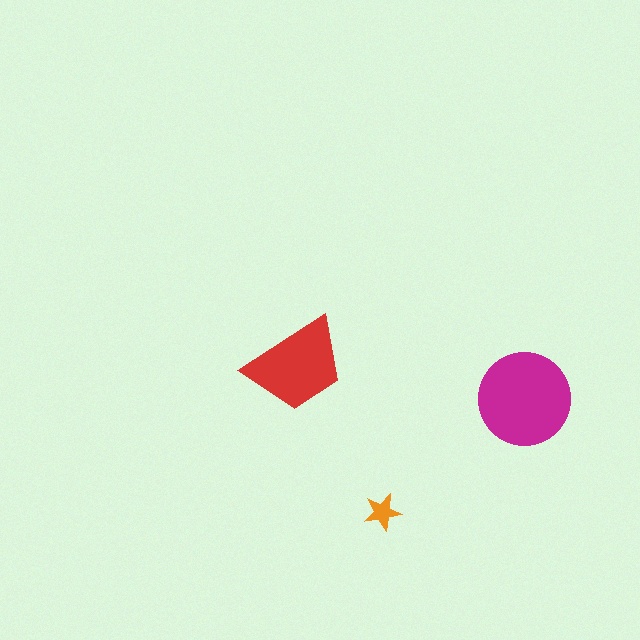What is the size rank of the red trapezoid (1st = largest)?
2nd.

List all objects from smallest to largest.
The orange star, the red trapezoid, the magenta circle.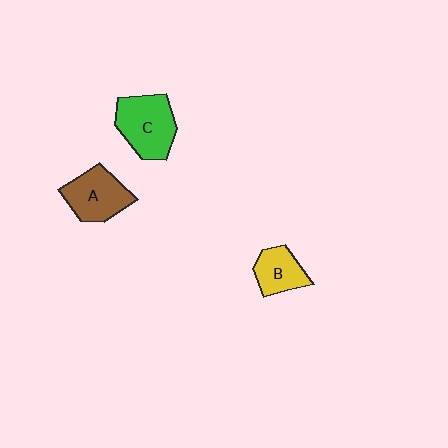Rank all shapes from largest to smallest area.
From largest to smallest: C (green), A (brown), B (yellow).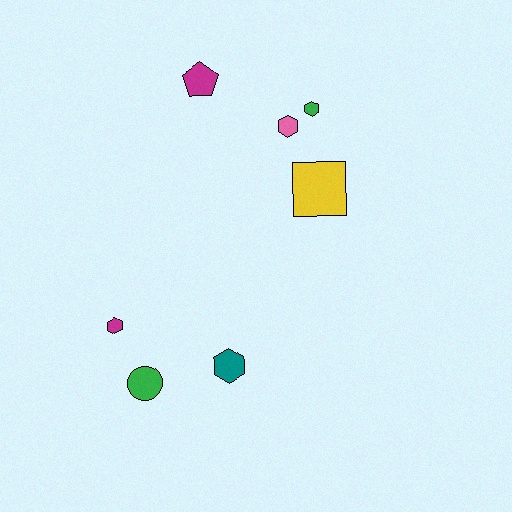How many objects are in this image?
There are 7 objects.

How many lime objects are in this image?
There are no lime objects.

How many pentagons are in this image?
There is 1 pentagon.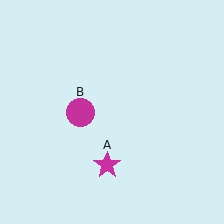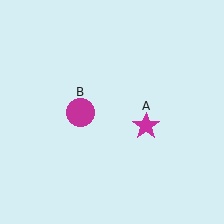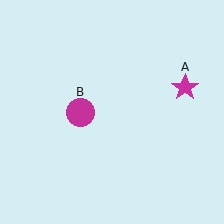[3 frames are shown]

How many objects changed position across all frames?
1 object changed position: magenta star (object A).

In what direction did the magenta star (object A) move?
The magenta star (object A) moved up and to the right.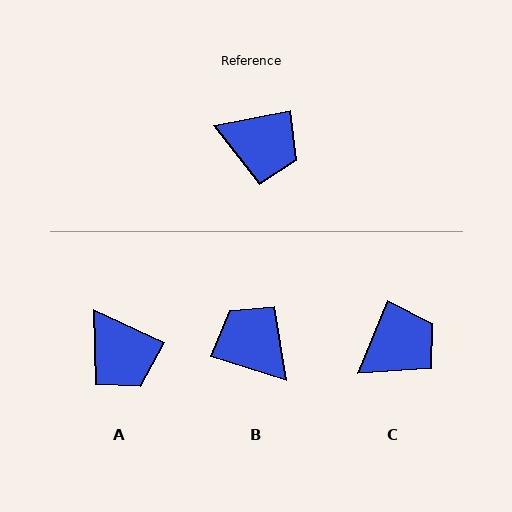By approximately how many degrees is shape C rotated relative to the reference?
Approximately 56 degrees counter-clockwise.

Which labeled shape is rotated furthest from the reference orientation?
B, about 152 degrees away.